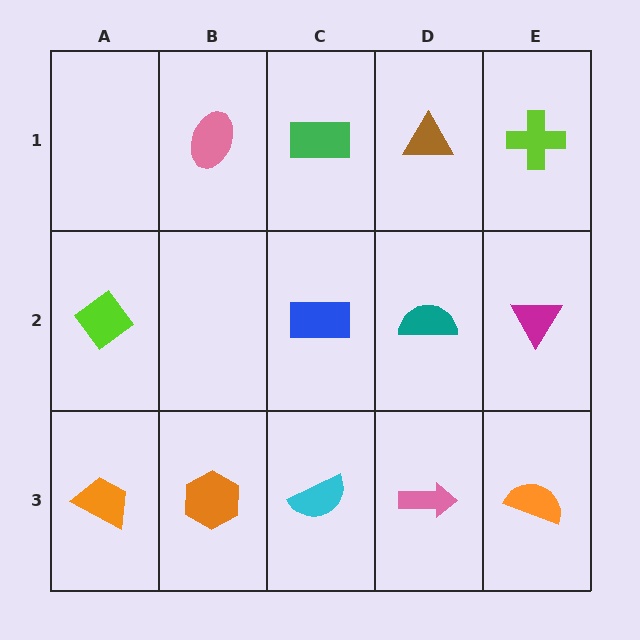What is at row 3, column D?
A pink arrow.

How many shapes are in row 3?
5 shapes.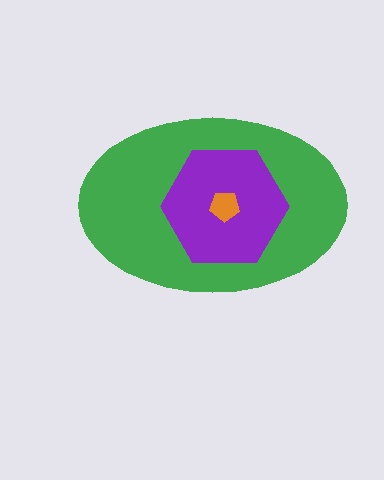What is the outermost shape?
The green ellipse.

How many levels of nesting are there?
3.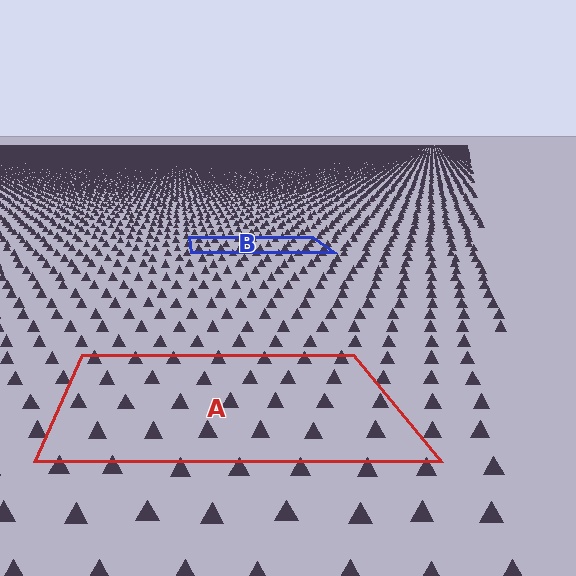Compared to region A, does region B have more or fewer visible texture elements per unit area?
Region B has more texture elements per unit area — they are packed more densely because it is farther away.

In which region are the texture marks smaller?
The texture marks are smaller in region B, because it is farther away.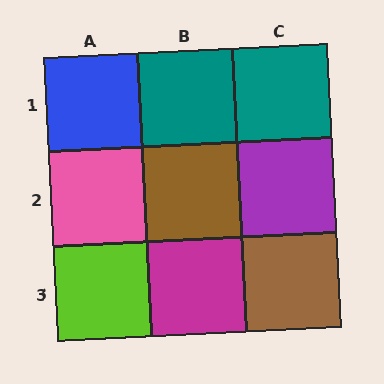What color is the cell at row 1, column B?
Teal.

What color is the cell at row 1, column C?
Teal.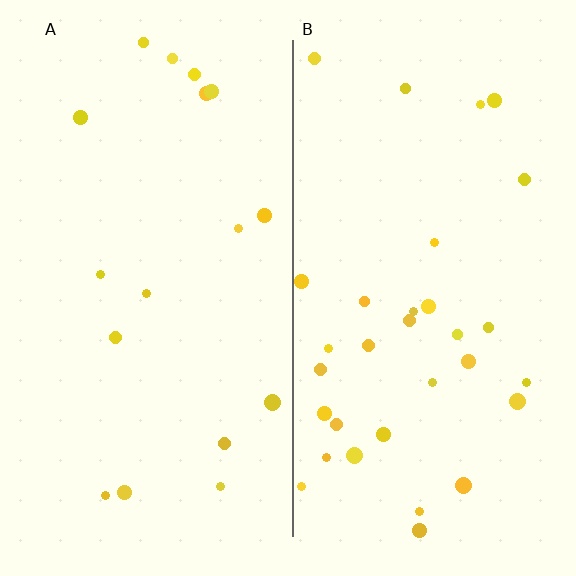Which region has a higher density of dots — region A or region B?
B (the right).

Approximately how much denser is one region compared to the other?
Approximately 1.9× — region B over region A.